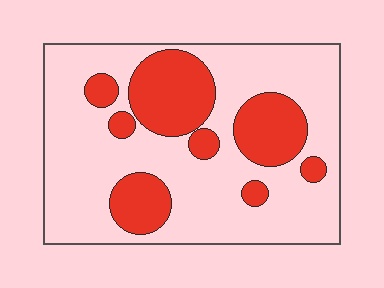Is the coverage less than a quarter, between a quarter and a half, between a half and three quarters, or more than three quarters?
Between a quarter and a half.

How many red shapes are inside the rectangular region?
8.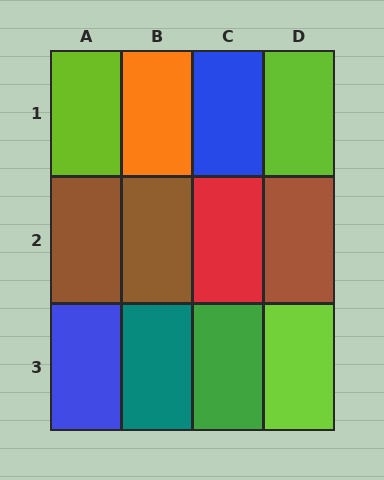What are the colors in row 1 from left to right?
Lime, orange, blue, lime.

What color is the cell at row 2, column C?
Red.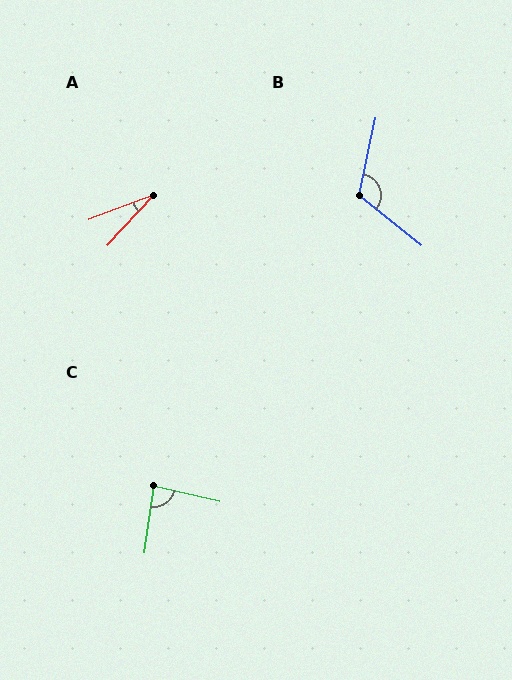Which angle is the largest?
B, at approximately 117 degrees.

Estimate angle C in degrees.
Approximately 85 degrees.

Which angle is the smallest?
A, at approximately 27 degrees.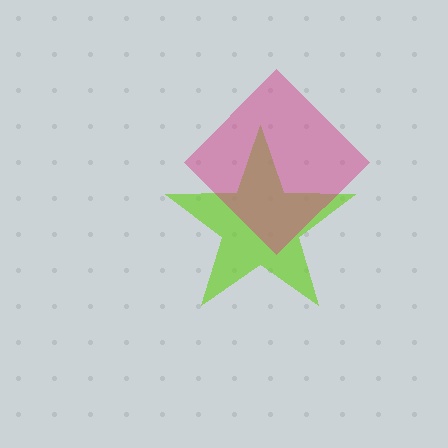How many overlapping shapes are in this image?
There are 2 overlapping shapes in the image.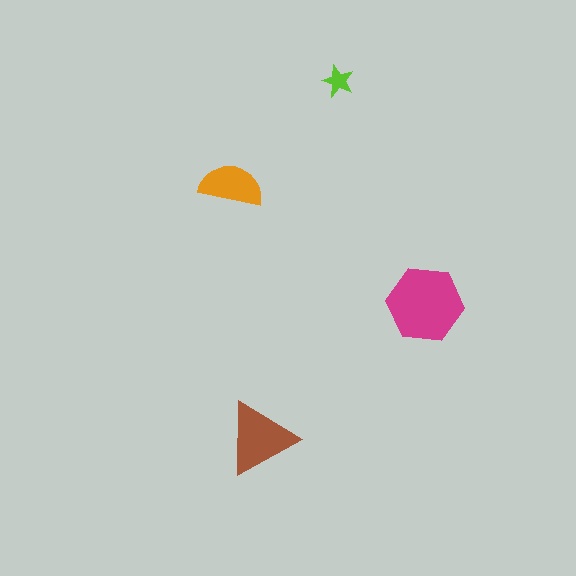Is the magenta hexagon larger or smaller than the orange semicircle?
Larger.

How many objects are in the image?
There are 4 objects in the image.